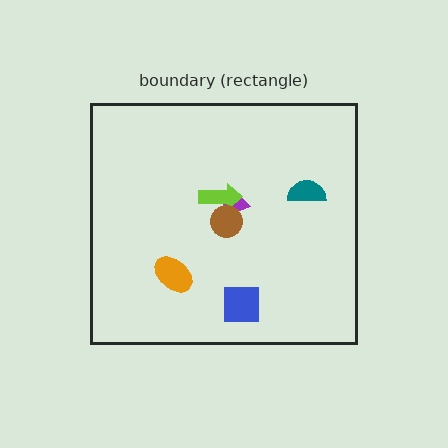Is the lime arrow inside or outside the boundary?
Inside.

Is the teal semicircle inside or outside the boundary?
Inside.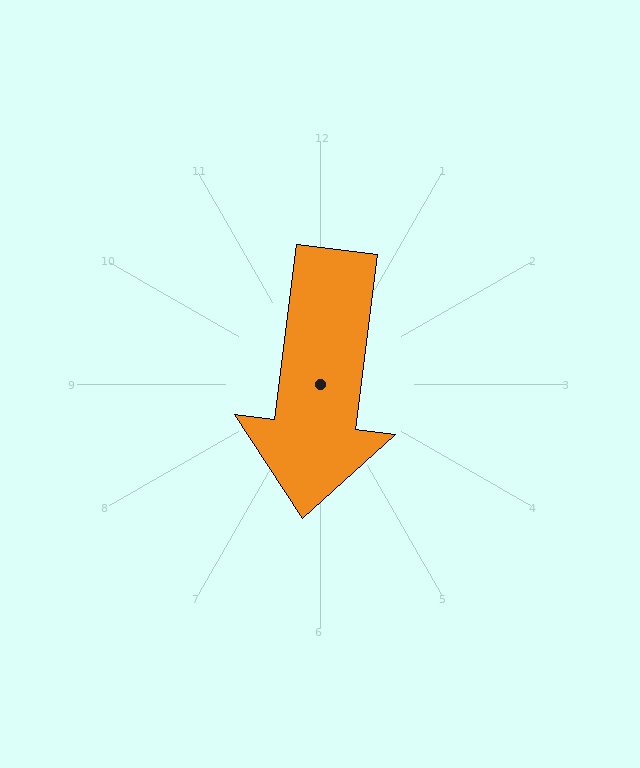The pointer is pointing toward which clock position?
Roughly 6 o'clock.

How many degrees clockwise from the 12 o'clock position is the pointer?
Approximately 187 degrees.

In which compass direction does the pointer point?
South.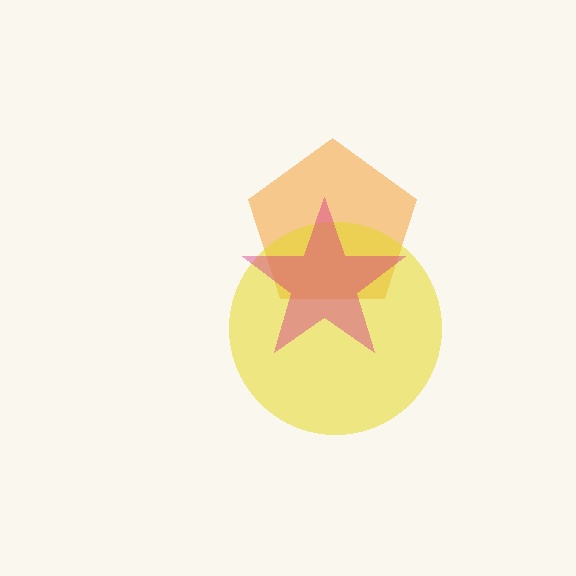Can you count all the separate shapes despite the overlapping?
Yes, there are 3 separate shapes.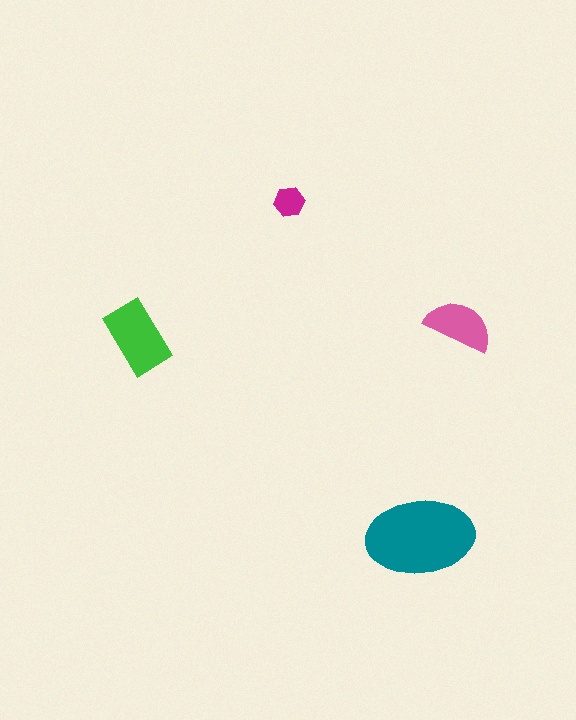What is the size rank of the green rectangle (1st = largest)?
2nd.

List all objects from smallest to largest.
The magenta hexagon, the pink semicircle, the green rectangle, the teal ellipse.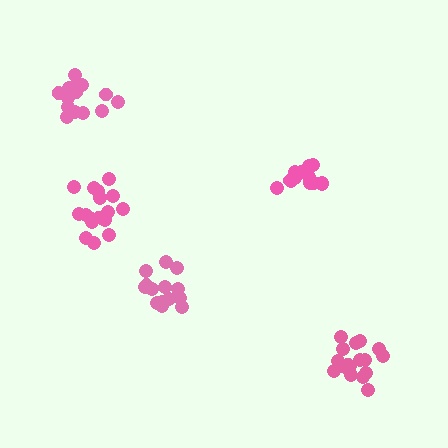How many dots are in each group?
Group 1: 17 dots, Group 2: 13 dots, Group 3: 14 dots, Group 4: 18 dots, Group 5: 17 dots (79 total).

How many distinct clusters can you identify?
There are 5 distinct clusters.